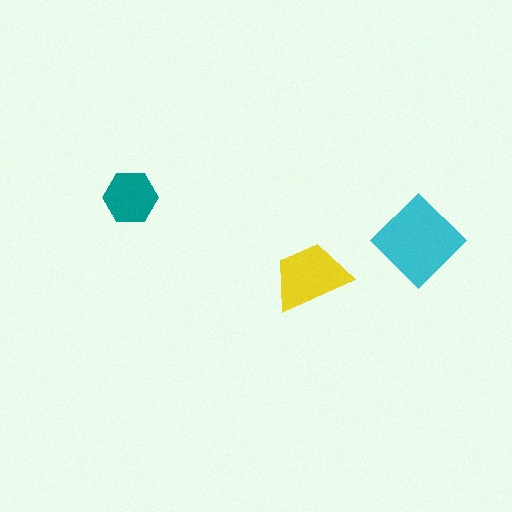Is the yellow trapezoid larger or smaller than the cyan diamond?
Smaller.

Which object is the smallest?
The teal hexagon.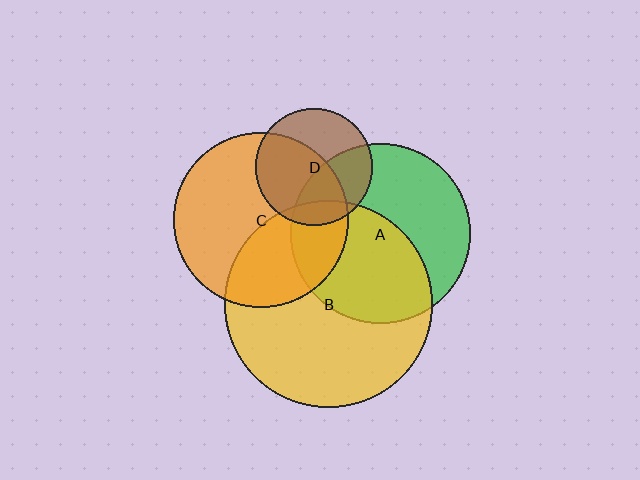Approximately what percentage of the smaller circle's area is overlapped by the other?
Approximately 40%.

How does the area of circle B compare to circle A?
Approximately 1.3 times.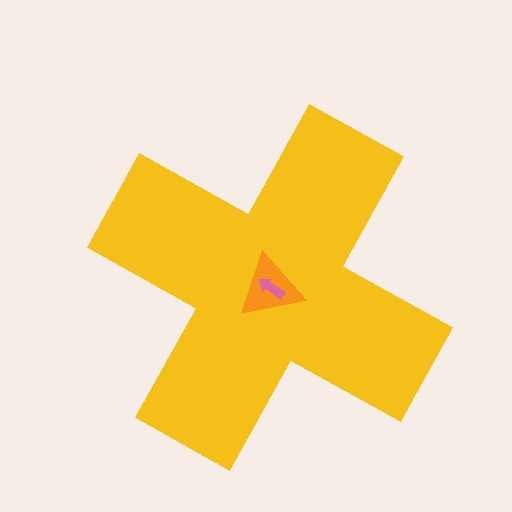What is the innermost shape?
The pink arrow.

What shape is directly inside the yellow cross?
The orange triangle.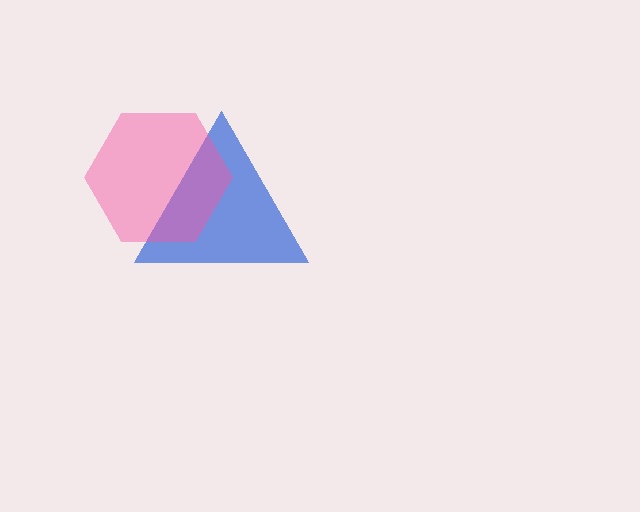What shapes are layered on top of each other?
The layered shapes are: a blue triangle, a pink hexagon.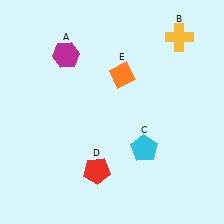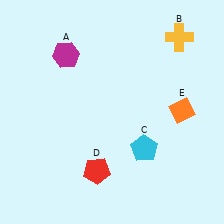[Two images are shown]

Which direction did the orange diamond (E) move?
The orange diamond (E) moved right.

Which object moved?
The orange diamond (E) moved right.